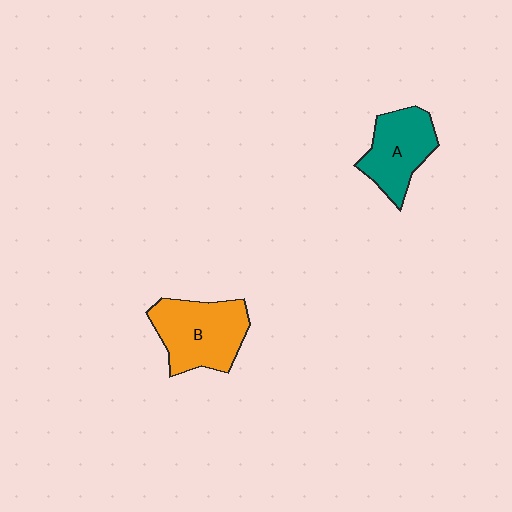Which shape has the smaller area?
Shape A (teal).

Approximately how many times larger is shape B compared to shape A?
Approximately 1.2 times.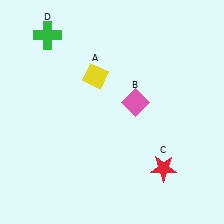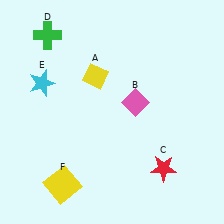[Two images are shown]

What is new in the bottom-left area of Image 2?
A yellow square (F) was added in the bottom-left area of Image 2.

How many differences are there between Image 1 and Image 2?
There are 2 differences between the two images.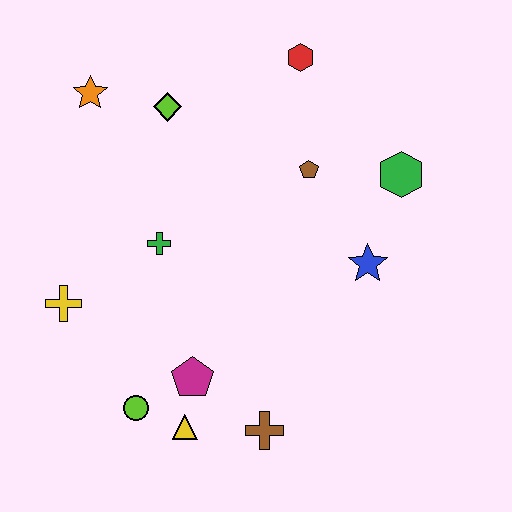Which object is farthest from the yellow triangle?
The red hexagon is farthest from the yellow triangle.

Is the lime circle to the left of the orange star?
No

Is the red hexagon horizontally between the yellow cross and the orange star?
No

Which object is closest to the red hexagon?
The brown pentagon is closest to the red hexagon.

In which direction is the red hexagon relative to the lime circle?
The red hexagon is above the lime circle.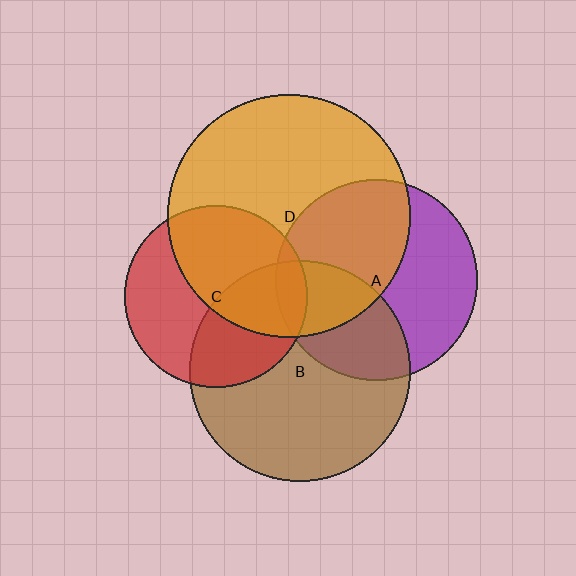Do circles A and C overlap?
Yes.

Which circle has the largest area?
Circle D (orange).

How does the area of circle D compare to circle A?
Approximately 1.4 times.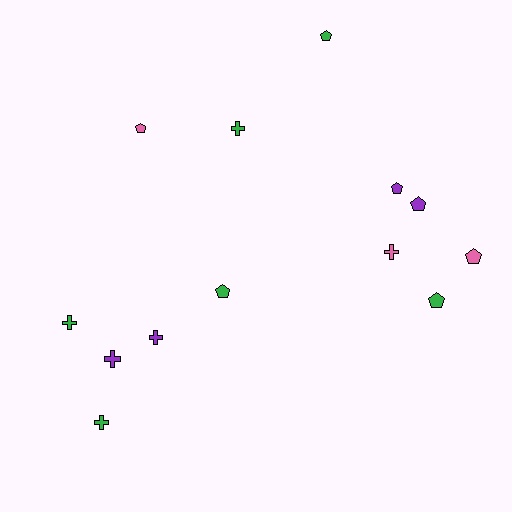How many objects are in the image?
There are 13 objects.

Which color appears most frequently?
Green, with 6 objects.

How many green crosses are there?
There are 3 green crosses.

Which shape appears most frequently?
Pentagon, with 7 objects.